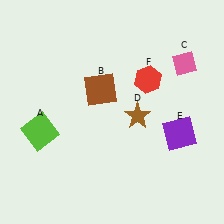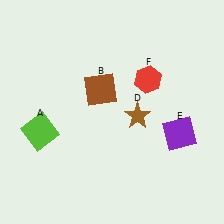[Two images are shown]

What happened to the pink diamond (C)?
The pink diamond (C) was removed in Image 2. It was in the top-right area of Image 1.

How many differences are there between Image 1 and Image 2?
There is 1 difference between the two images.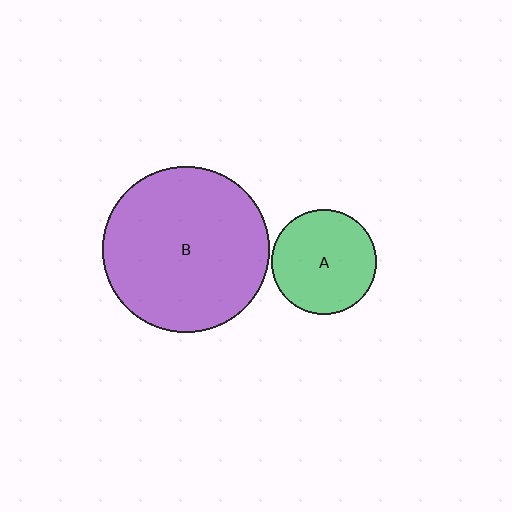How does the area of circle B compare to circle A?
Approximately 2.5 times.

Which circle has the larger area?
Circle B (purple).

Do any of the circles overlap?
No, none of the circles overlap.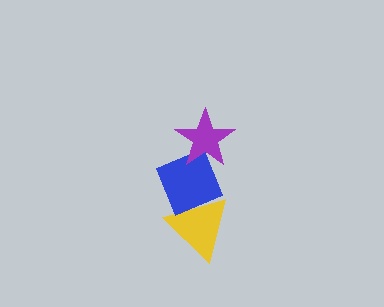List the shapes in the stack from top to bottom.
From top to bottom: the purple star, the blue diamond, the yellow triangle.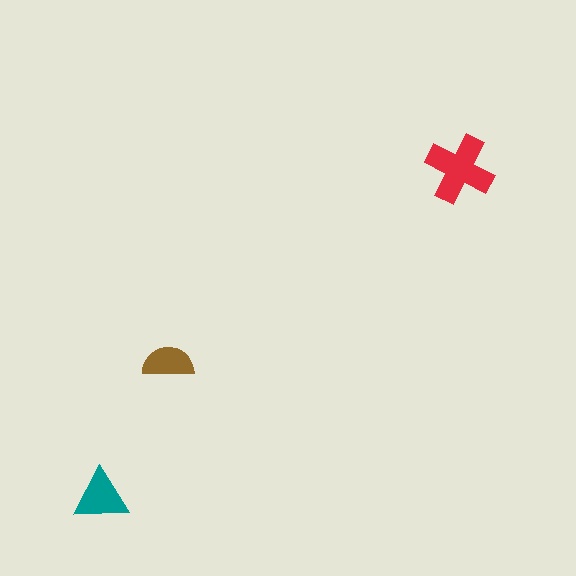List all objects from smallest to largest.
The brown semicircle, the teal triangle, the red cross.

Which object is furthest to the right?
The red cross is rightmost.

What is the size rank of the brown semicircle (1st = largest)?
3rd.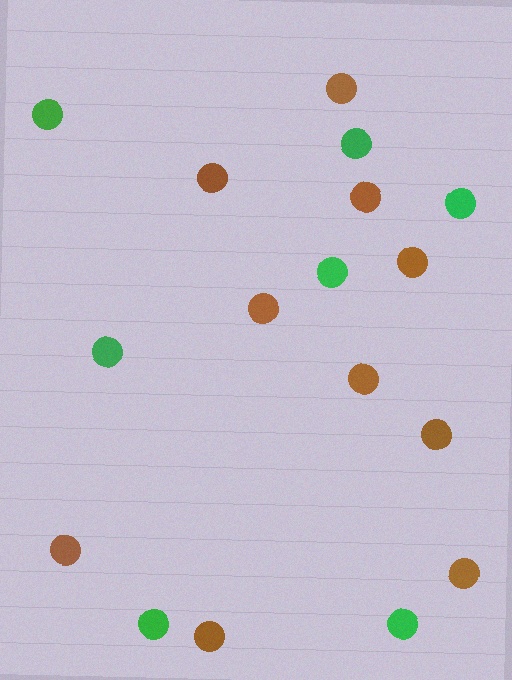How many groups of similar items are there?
There are 2 groups: one group of green circles (7) and one group of brown circles (10).